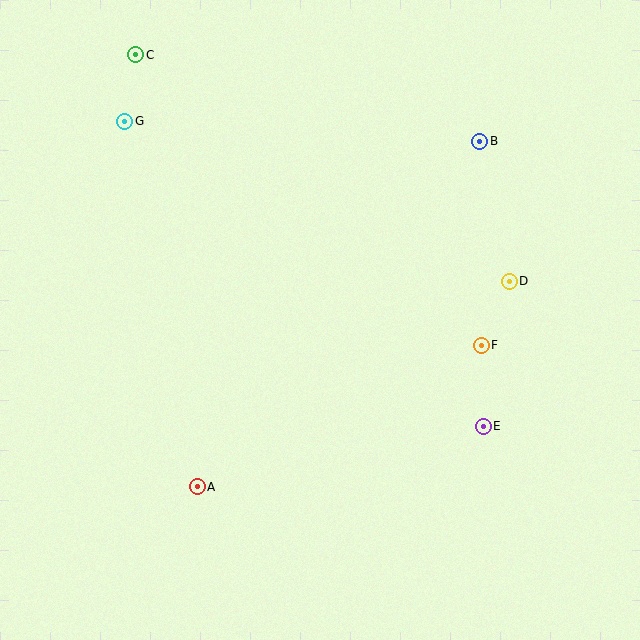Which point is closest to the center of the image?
Point F at (481, 345) is closest to the center.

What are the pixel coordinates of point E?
Point E is at (483, 426).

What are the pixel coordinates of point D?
Point D is at (509, 281).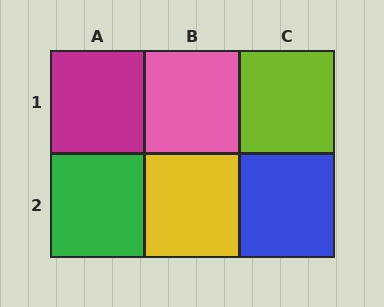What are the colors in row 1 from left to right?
Magenta, pink, lime.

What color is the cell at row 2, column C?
Blue.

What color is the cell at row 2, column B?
Yellow.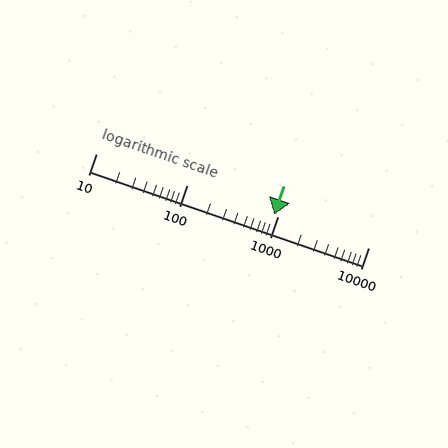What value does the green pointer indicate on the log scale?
The pointer indicates approximately 920.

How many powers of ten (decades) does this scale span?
The scale spans 3 decades, from 10 to 10000.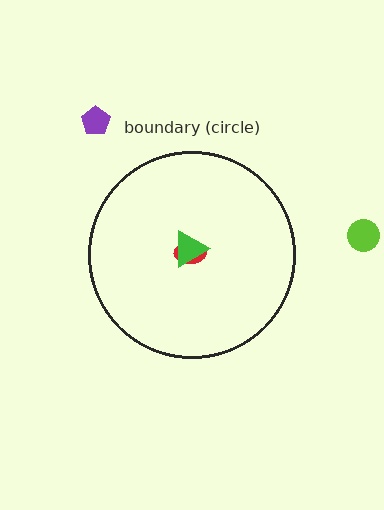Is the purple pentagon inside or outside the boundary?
Outside.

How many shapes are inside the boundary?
2 inside, 2 outside.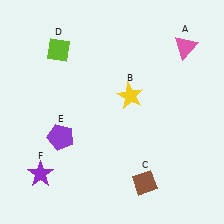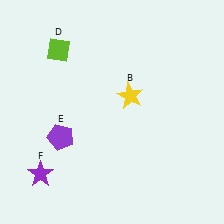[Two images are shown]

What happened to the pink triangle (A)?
The pink triangle (A) was removed in Image 2. It was in the top-right area of Image 1.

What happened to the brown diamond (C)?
The brown diamond (C) was removed in Image 2. It was in the bottom-right area of Image 1.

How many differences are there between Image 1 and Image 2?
There are 2 differences between the two images.